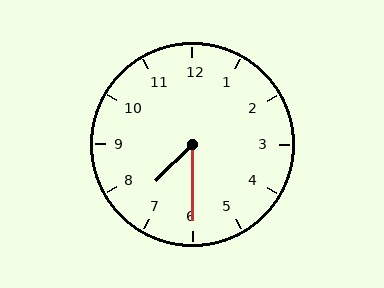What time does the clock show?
7:30.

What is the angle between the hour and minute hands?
Approximately 45 degrees.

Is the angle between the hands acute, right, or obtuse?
It is acute.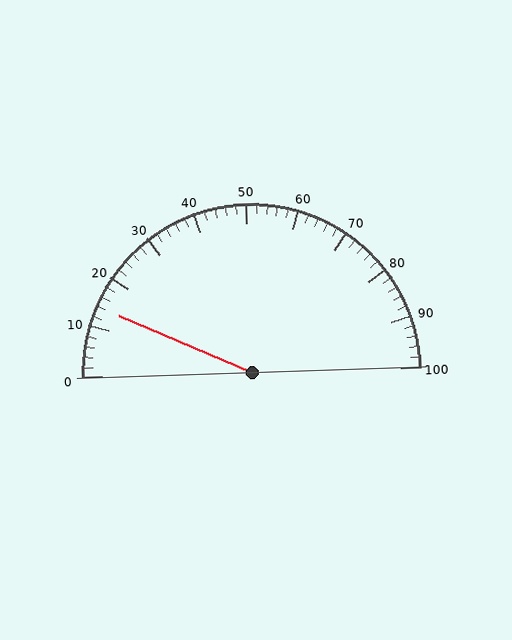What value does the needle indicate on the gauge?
The needle indicates approximately 14.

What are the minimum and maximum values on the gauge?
The gauge ranges from 0 to 100.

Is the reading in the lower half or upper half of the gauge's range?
The reading is in the lower half of the range (0 to 100).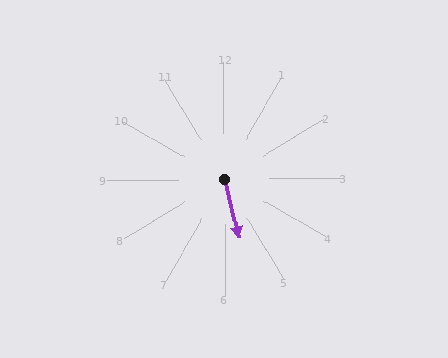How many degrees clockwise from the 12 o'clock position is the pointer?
Approximately 167 degrees.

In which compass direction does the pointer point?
South.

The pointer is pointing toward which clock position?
Roughly 6 o'clock.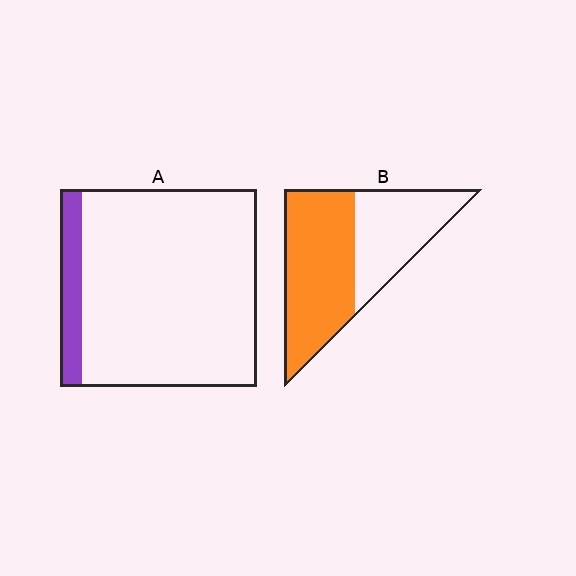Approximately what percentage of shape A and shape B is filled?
A is approximately 10% and B is approximately 60%.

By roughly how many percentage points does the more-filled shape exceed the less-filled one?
By roughly 50 percentage points (B over A).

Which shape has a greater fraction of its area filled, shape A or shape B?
Shape B.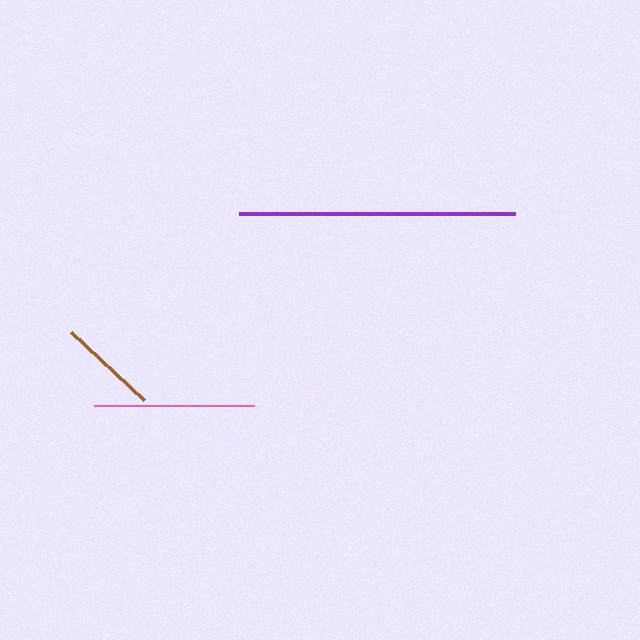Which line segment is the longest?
The purple line is the longest at approximately 276 pixels.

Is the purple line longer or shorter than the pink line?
The purple line is longer than the pink line.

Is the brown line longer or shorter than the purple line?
The purple line is longer than the brown line.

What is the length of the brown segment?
The brown segment is approximately 100 pixels long.